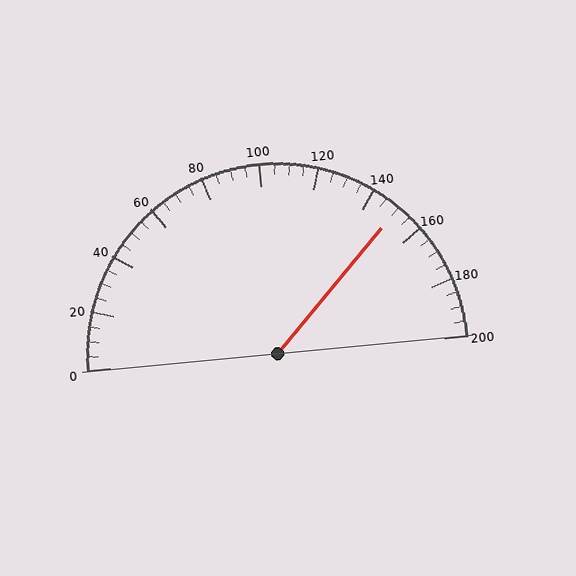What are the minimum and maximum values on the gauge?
The gauge ranges from 0 to 200.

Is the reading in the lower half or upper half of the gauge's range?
The reading is in the upper half of the range (0 to 200).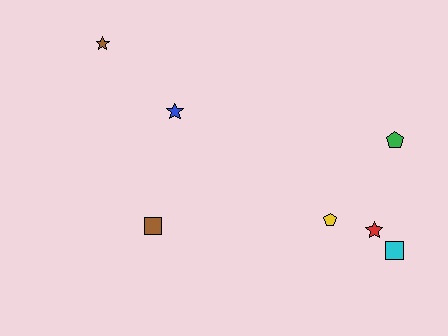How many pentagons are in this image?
There are 2 pentagons.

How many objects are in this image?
There are 7 objects.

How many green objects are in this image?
There is 1 green object.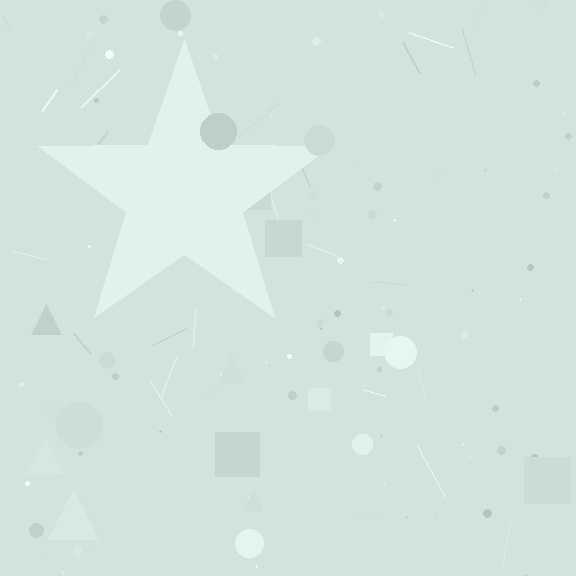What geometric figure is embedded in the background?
A star is embedded in the background.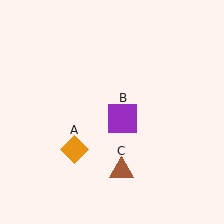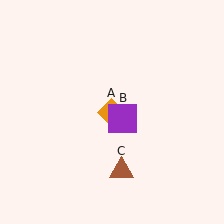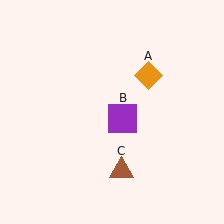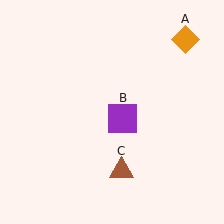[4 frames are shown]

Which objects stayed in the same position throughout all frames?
Purple square (object B) and brown triangle (object C) remained stationary.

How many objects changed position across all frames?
1 object changed position: orange diamond (object A).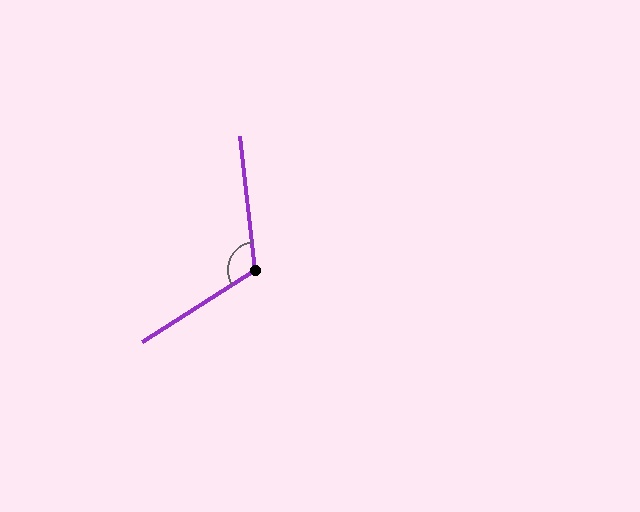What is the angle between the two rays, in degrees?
Approximately 116 degrees.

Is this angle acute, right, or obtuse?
It is obtuse.